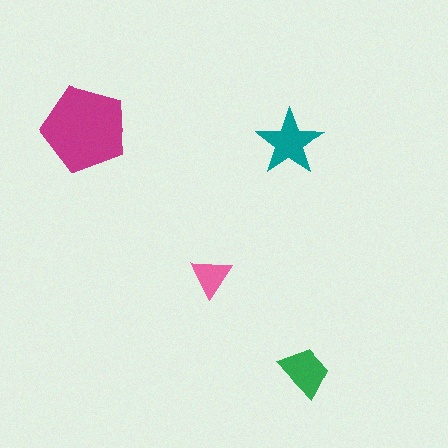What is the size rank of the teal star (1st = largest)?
2nd.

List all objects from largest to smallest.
The magenta pentagon, the teal star, the green trapezoid, the pink triangle.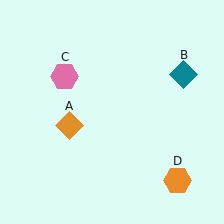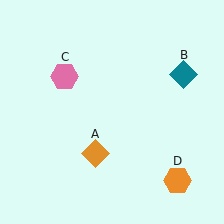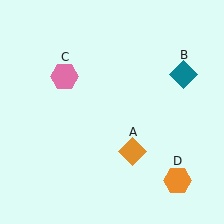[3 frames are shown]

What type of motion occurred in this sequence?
The orange diamond (object A) rotated counterclockwise around the center of the scene.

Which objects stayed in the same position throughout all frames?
Teal diamond (object B) and pink hexagon (object C) and orange hexagon (object D) remained stationary.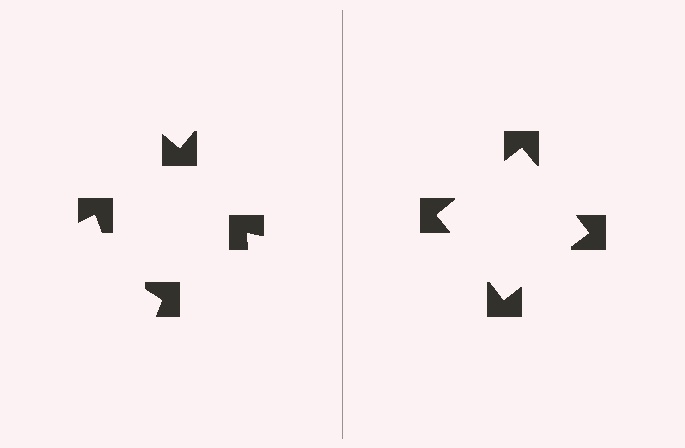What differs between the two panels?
The notched squares are positioned identically on both sides; only the wedge orientations differ. On the right they align to a square; on the left they are misaligned.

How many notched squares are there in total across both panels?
8 — 4 on each side.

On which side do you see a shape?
An illusory square appears on the right side. On the left side the wedge cuts are rotated, so no coherent shape forms.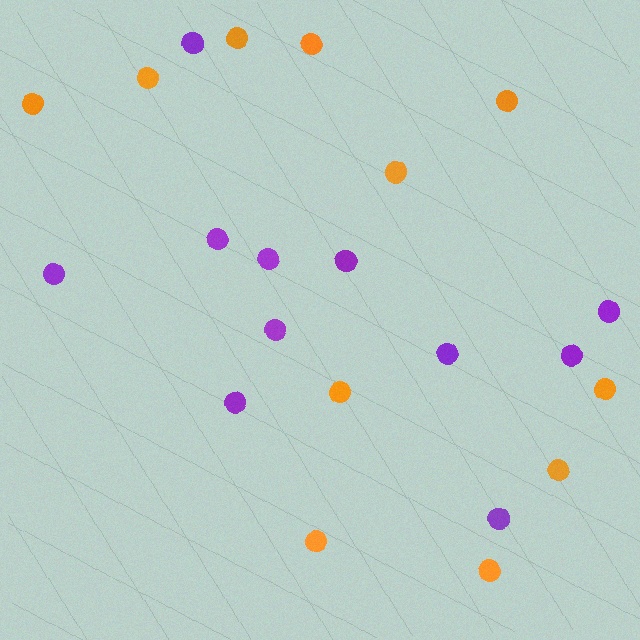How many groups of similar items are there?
There are 2 groups: one group of purple circles (11) and one group of orange circles (11).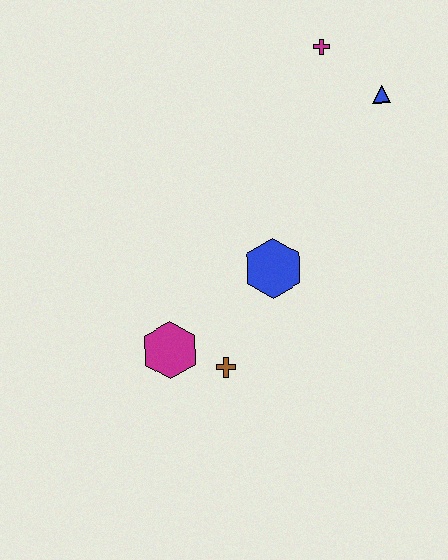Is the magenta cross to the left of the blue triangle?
Yes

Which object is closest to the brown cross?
The magenta hexagon is closest to the brown cross.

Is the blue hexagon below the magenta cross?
Yes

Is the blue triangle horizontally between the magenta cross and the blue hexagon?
No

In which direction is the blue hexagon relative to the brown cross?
The blue hexagon is above the brown cross.